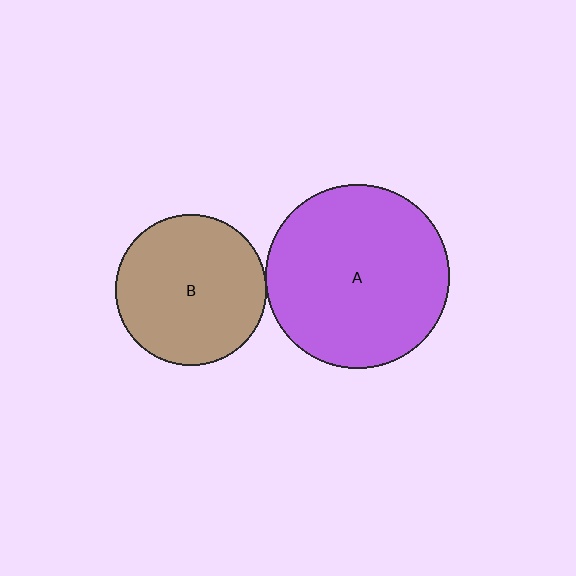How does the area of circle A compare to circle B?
Approximately 1.5 times.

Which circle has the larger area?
Circle A (purple).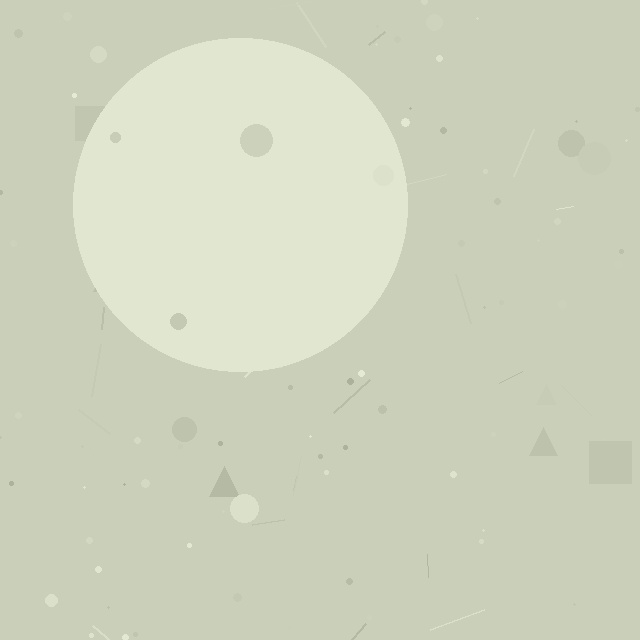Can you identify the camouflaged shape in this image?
The camouflaged shape is a circle.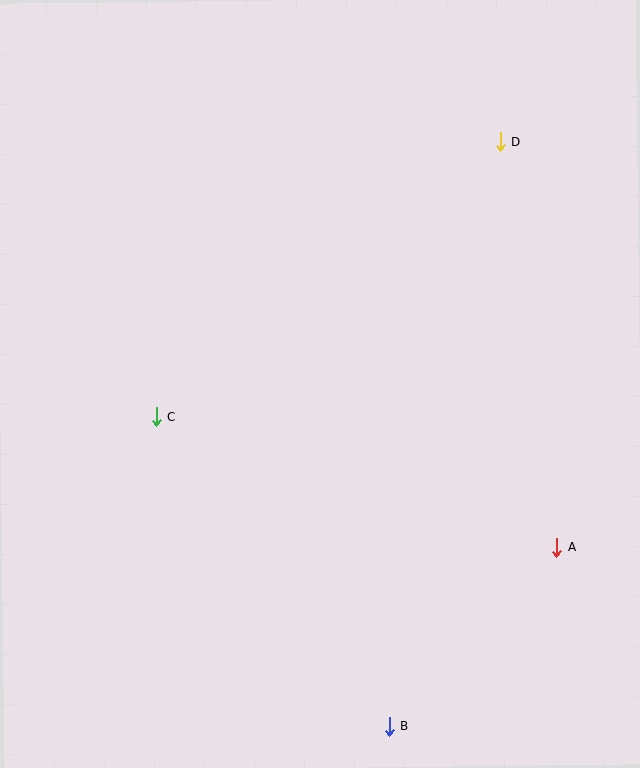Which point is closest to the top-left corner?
Point C is closest to the top-left corner.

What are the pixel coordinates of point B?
Point B is at (389, 727).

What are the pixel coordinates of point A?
Point A is at (557, 547).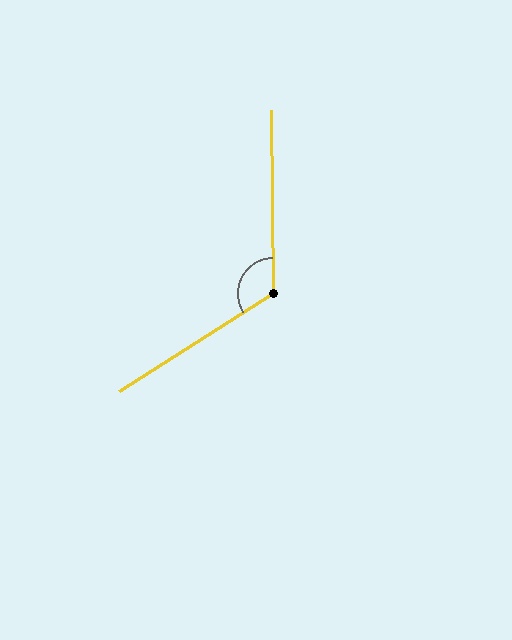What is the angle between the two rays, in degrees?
Approximately 122 degrees.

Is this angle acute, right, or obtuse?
It is obtuse.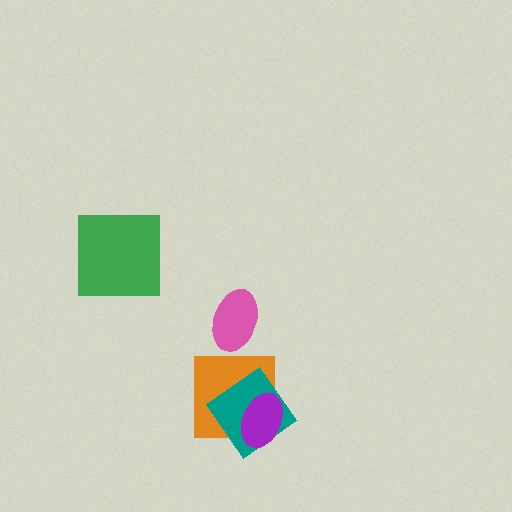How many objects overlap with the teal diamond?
2 objects overlap with the teal diamond.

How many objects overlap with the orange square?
2 objects overlap with the orange square.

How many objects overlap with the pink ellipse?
0 objects overlap with the pink ellipse.